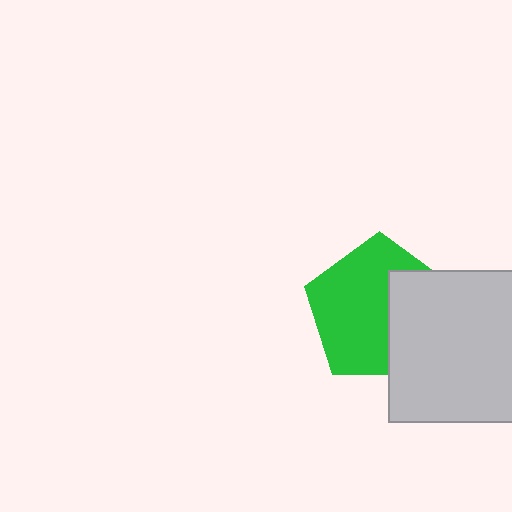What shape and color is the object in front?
The object in front is a light gray square.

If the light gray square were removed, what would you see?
You would see the complete green pentagon.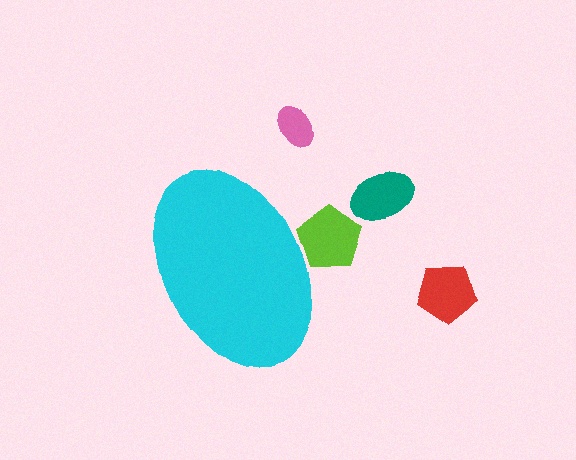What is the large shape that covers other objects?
A cyan ellipse.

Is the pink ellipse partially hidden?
No, the pink ellipse is fully visible.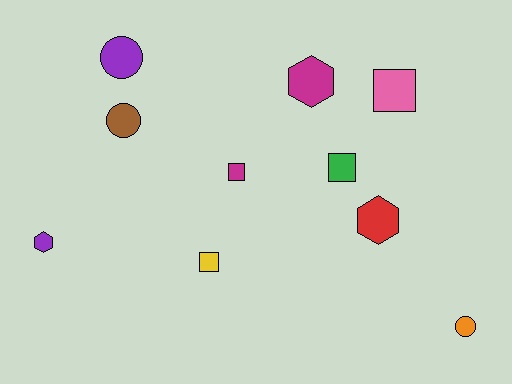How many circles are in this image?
There are 3 circles.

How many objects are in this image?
There are 10 objects.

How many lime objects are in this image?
There are no lime objects.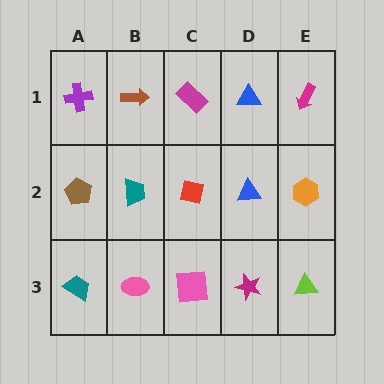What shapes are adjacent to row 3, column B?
A teal trapezoid (row 2, column B), a teal trapezoid (row 3, column A), a pink square (row 3, column C).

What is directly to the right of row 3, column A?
A pink ellipse.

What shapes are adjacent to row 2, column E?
A magenta arrow (row 1, column E), a lime triangle (row 3, column E), a blue triangle (row 2, column D).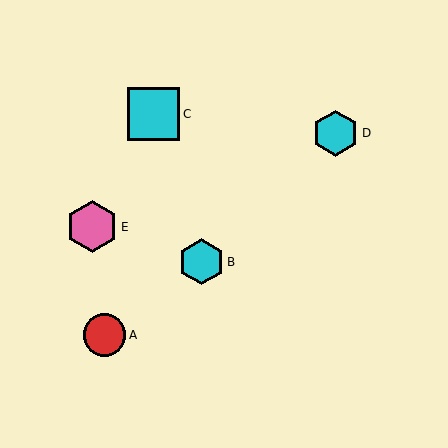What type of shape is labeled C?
Shape C is a cyan square.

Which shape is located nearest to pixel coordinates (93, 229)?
The pink hexagon (labeled E) at (92, 227) is nearest to that location.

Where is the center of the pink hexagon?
The center of the pink hexagon is at (92, 227).